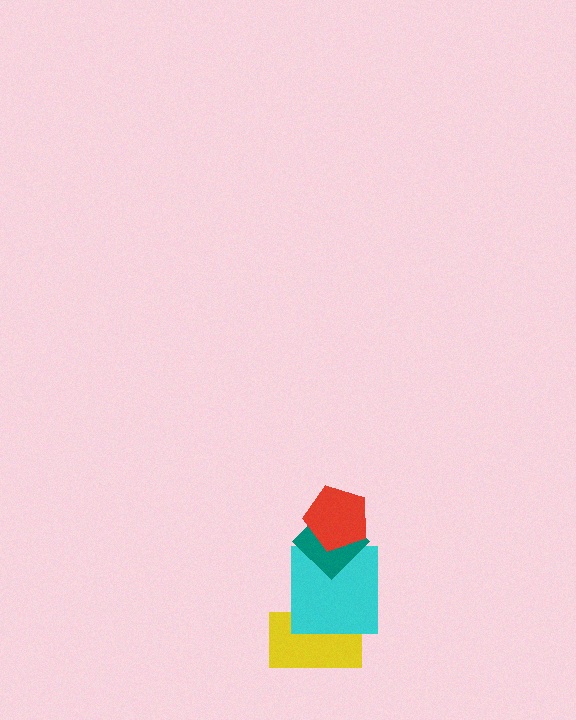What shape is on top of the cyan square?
The teal diamond is on top of the cyan square.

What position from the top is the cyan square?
The cyan square is 3rd from the top.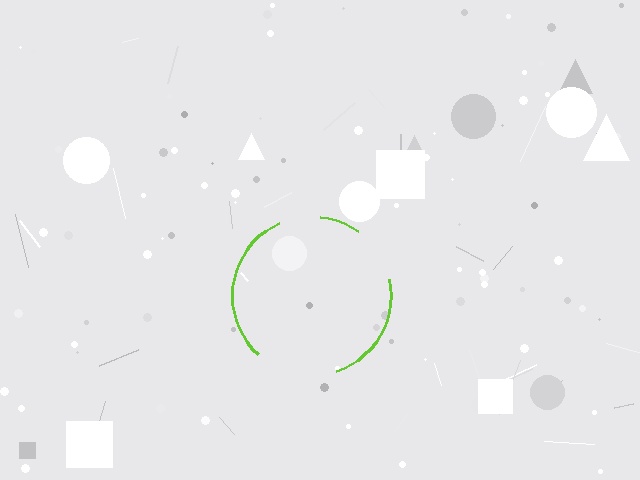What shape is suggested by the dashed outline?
The dashed outline suggests a circle.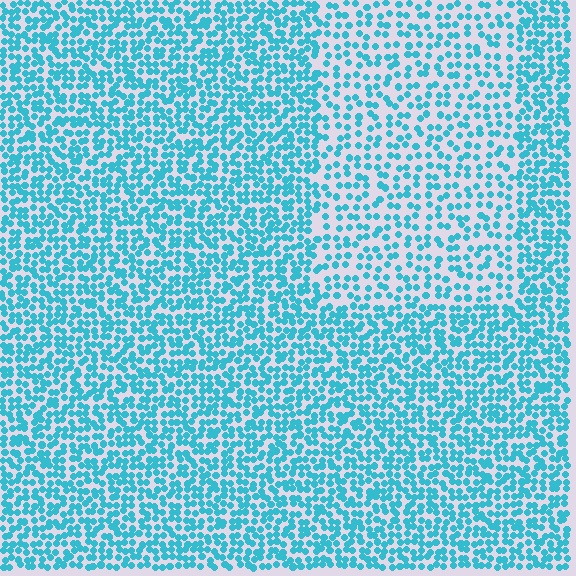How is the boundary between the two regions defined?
The boundary is defined by a change in element density (approximately 1.8x ratio). All elements are the same color, size, and shape.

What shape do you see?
I see a rectangle.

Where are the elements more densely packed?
The elements are more densely packed outside the rectangle boundary.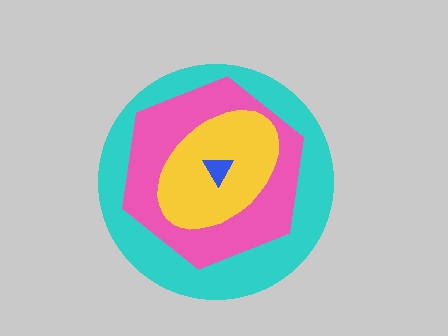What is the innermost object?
The blue triangle.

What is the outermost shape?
The cyan circle.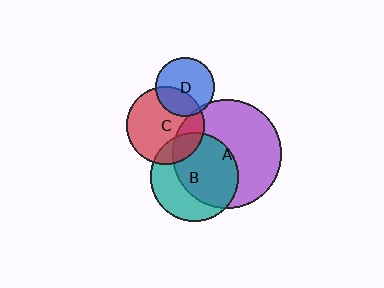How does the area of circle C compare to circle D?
Approximately 1.8 times.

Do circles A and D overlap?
Yes.